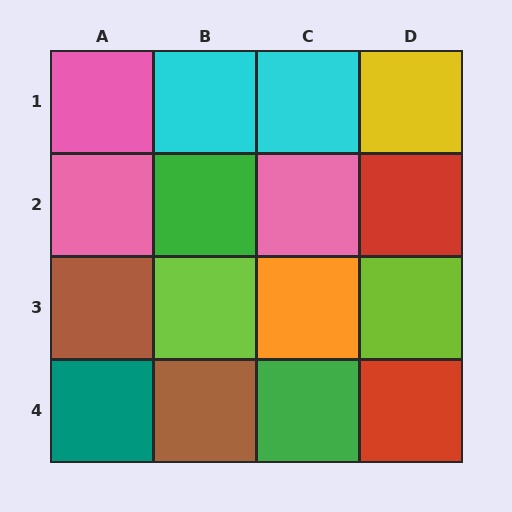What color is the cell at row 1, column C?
Cyan.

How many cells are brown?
2 cells are brown.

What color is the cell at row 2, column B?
Green.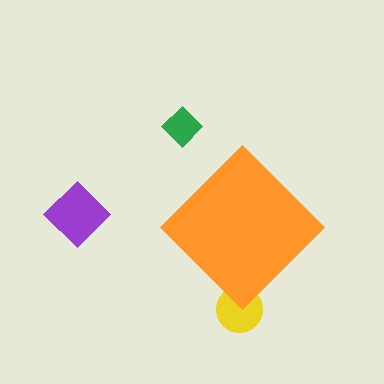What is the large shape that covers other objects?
An orange diamond.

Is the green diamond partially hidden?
No, the green diamond is fully visible.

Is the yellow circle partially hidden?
Yes, the yellow circle is partially hidden behind the orange diamond.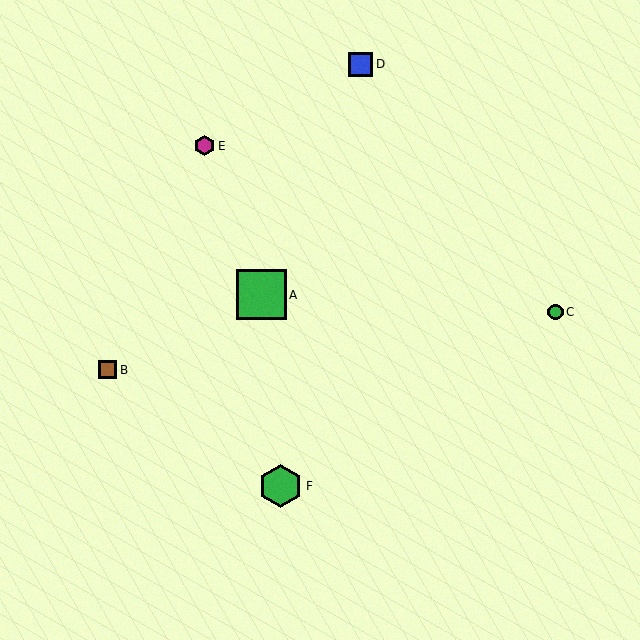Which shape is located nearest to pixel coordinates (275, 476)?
The green hexagon (labeled F) at (281, 486) is nearest to that location.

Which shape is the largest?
The green square (labeled A) is the largest.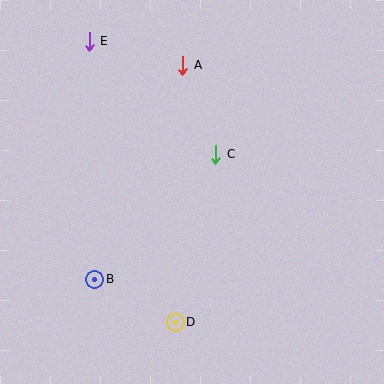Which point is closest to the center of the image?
Point C at (216, 154) is closest to the center.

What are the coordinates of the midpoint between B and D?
The midpoint between B and D is at (135, 301).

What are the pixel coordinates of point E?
Point E is at (89, 41).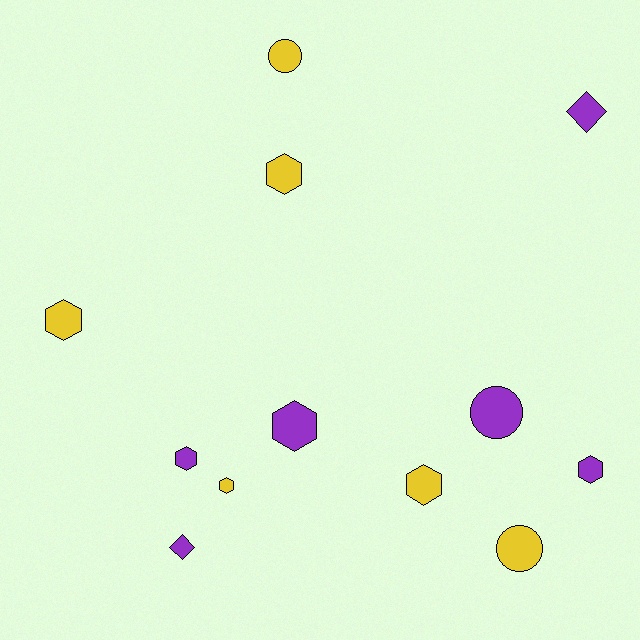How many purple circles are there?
There is 1 purple circle.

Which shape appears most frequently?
Hexagon, with 7 objects.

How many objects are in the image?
There are 12 objects.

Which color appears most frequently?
Yellow, with 6 objects.